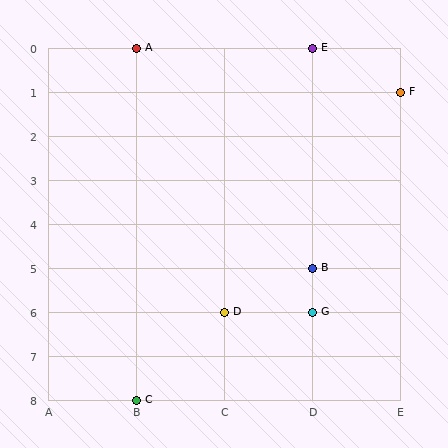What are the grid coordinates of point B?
Point B is at grid coordinates (D, 5).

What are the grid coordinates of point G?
Point G is at grid coordinates (D, 6).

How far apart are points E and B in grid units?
Points E and B are 5 rows apart.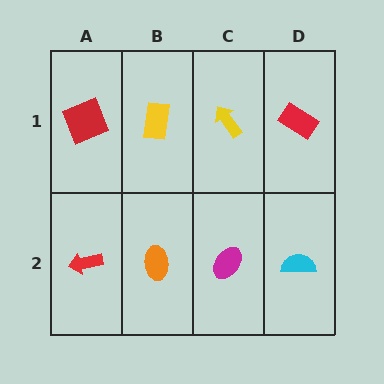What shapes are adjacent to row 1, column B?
An orange ellipse (row 2, column B), a red square (row 1, column A), a yellow arrow (row 1, column C).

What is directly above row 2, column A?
A red square.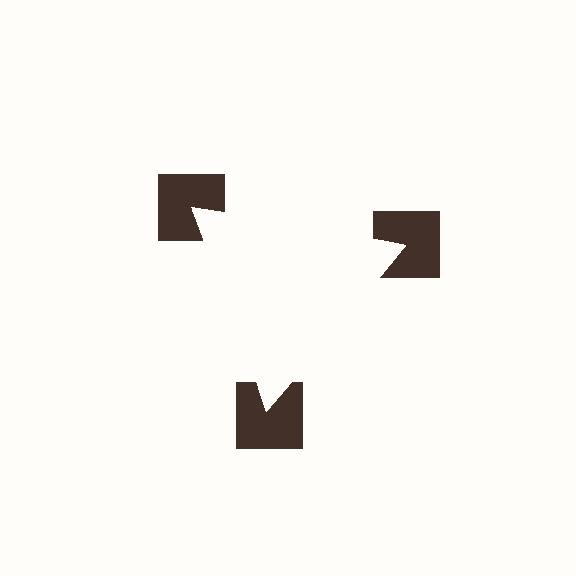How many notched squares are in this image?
There are 3 — one at each vertex of the illusory triangle.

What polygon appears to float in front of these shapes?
An illusory triangle — its edges are inferred from the aligned wedge cuts in the notched squares, not physically drawn.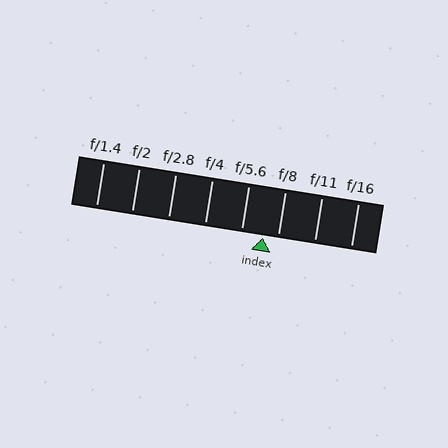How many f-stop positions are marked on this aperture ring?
There are 8 f-stop positions marked.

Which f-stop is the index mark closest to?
The index mark is closest to f/8.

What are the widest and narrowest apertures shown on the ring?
The widest aperture shown is f/1.4 and the narrowest is f/16.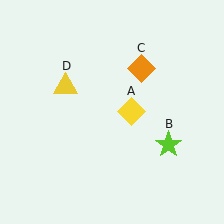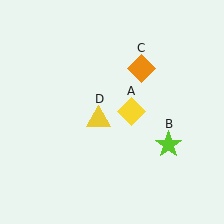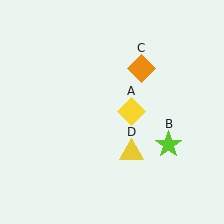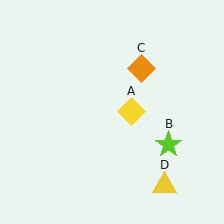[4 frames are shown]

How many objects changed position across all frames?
1 object changed position: yellow triangle (object D).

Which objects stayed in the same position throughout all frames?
Yellow diamond (object A) and lime star (object B) and orange diamond (object C) remained stationary.